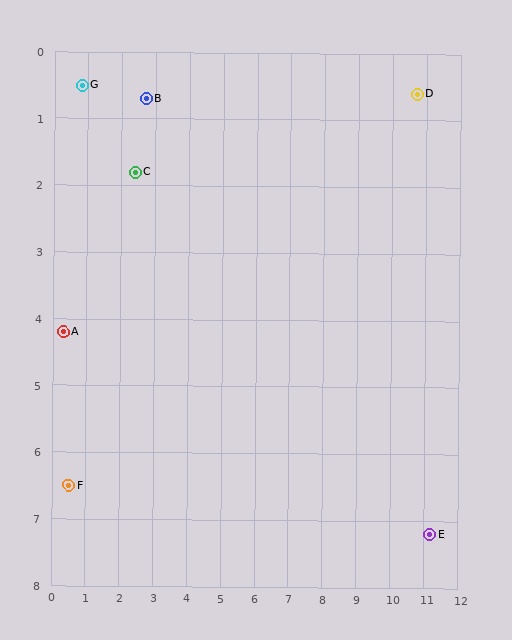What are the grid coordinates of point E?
Point E is at approximately (11.2, 7.2).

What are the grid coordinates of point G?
Point G is at approximately (0.8, 0.5).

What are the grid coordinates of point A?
Point A is at approximately (0.3, 4.2).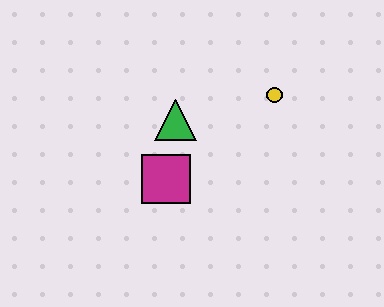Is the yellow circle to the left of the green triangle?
No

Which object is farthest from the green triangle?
The yellow circle is farthest from the green triangle.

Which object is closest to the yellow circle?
The green triangle is closest to the yellow circle.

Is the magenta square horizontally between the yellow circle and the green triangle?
No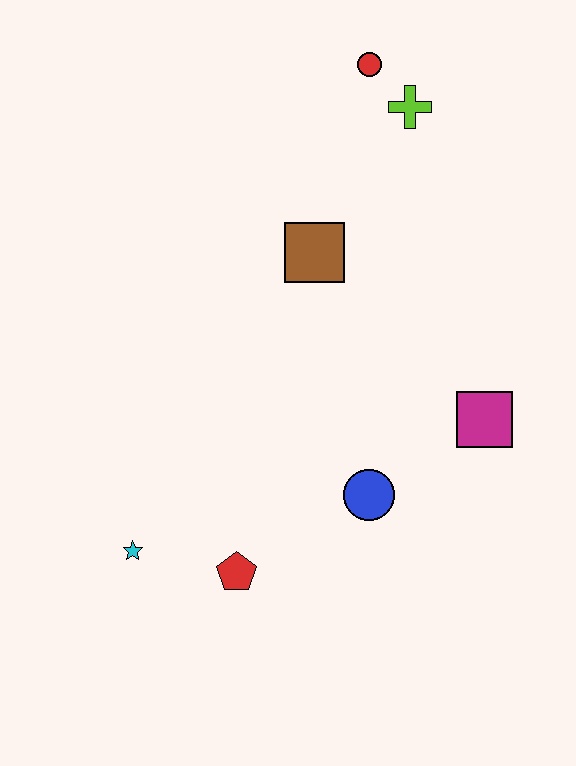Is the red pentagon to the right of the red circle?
No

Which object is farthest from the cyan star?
The red circle is farthest from the cyan star.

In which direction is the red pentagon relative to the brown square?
The red pentagon is below the brown square.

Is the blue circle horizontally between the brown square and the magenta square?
Yes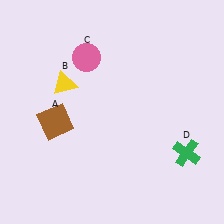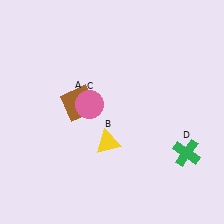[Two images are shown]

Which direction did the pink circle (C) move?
The pink circle (C) moved down.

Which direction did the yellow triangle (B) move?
The yellow triangle (B) moved down.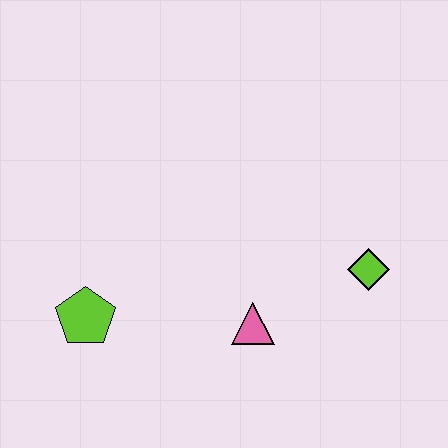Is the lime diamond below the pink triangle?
No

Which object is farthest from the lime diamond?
The lime pentagon is farthest from the lime diamond.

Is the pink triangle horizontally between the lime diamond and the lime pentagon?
Yes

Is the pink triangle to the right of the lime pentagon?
Yes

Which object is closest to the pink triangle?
The lime diamond is closest to the pink triangle.